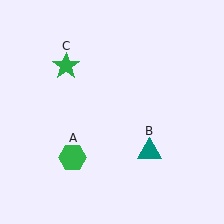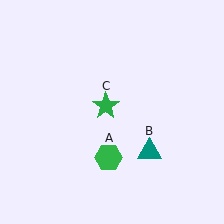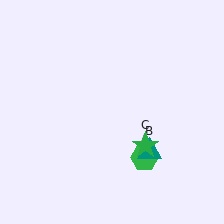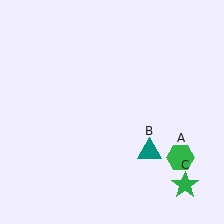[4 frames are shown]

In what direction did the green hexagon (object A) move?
The green hexagon (object A) moved right.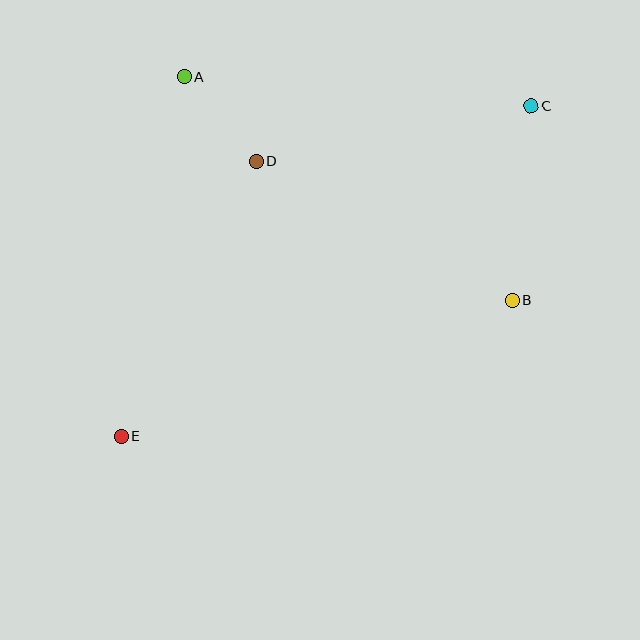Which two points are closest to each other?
Points A and D are closest to each other.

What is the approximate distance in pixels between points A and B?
The distance between A and B is approximately 397 pixels.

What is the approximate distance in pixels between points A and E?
The distance between A and E is approximately 365 pixels.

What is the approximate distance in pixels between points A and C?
The distance between A and C is approximately 349 pixels.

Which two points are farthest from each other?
Points C and E are farthest from each other.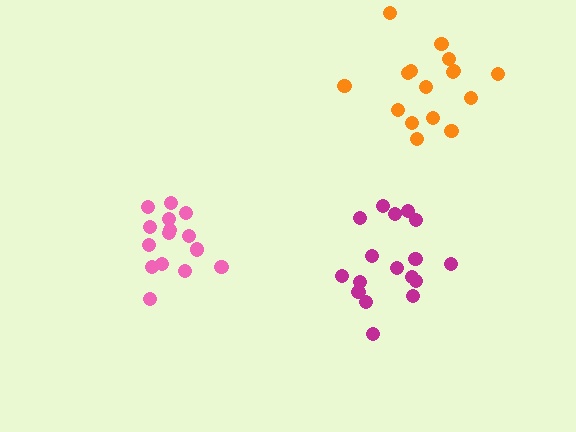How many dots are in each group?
Group 1: 15 dots, Group 2: 17 dots, Group 3: 16 dots (48 total).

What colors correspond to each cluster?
The clusters are colored: pink, magenta, orange.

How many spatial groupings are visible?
There are 3 spatial groupings.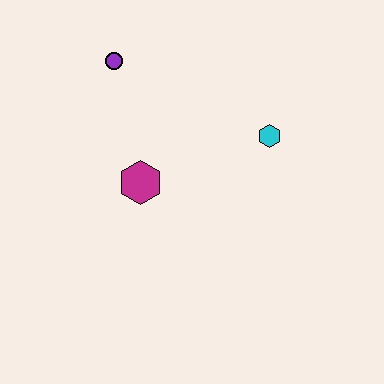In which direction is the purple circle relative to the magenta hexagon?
The purple circle is above the magenta hexagon.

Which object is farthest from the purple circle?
The cyan hexagon is farthest from the purple circle.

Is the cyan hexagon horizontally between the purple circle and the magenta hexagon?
No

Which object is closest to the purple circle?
The magenta hexagon is closest to the purple circle.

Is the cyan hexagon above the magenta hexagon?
Yes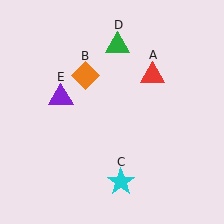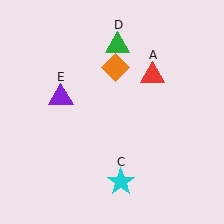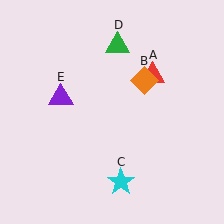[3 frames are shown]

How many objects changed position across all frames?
1 object changed position: orange diamond (object B).